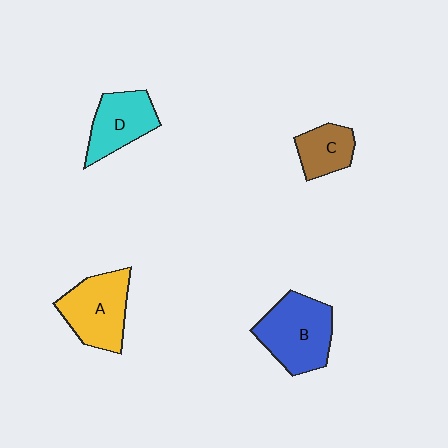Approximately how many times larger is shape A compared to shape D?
Approximately 1.2 times.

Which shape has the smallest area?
Shape C (brown).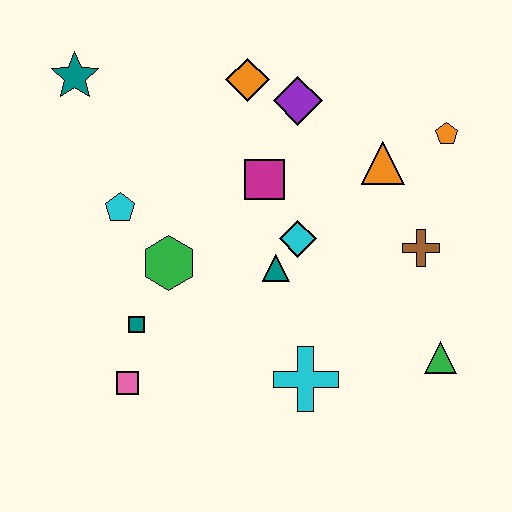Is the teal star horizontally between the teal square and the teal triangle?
No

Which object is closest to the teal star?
The cyan pentagon is closest to the teal star.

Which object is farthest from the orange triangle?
The pink square is farthest from the orange triangle.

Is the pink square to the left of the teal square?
Yes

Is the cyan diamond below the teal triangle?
No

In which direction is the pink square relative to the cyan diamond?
The pink square is to the left of the cyan diamond.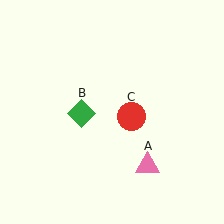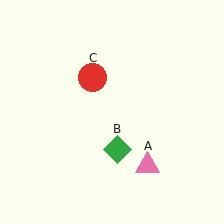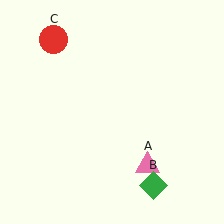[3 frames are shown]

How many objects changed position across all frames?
2 objects changed position: green diamond (object B), red circle (object C).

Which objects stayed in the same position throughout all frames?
Pink triangle (object A) remained stationary.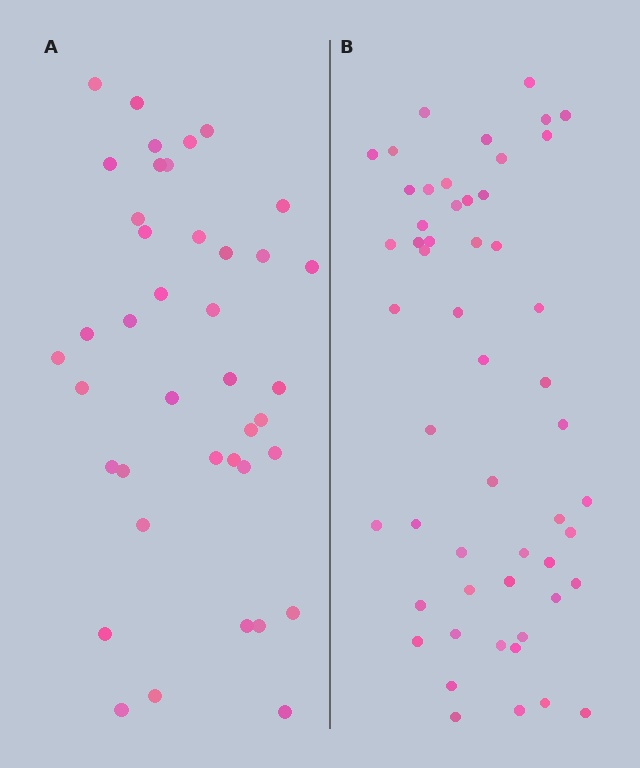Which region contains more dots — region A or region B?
Region B (the right region) has more dots.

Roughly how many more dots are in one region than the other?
Region B has approximately 15 more dots than region A.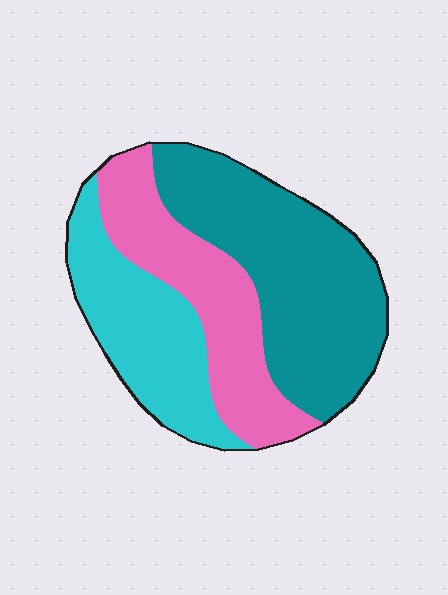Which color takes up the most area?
Teal, at roughly 45%.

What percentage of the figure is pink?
Pink covers roughly 30% of the figure.